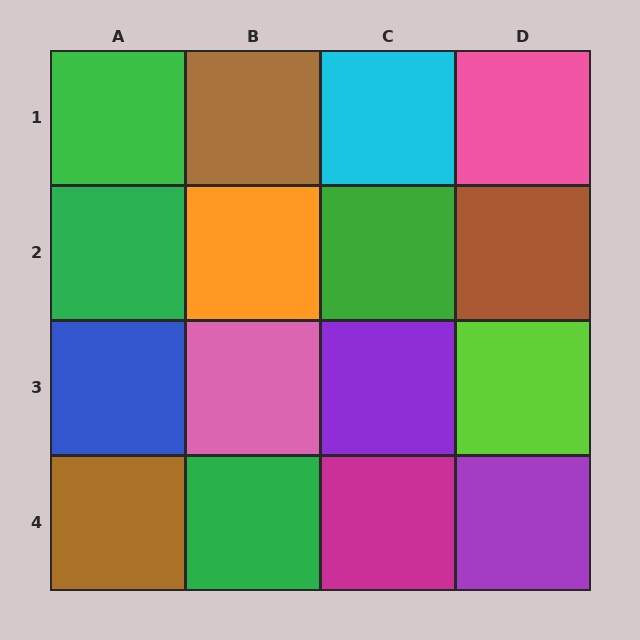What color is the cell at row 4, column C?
Magenta.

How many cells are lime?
1 cell is lime.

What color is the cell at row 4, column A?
Brown.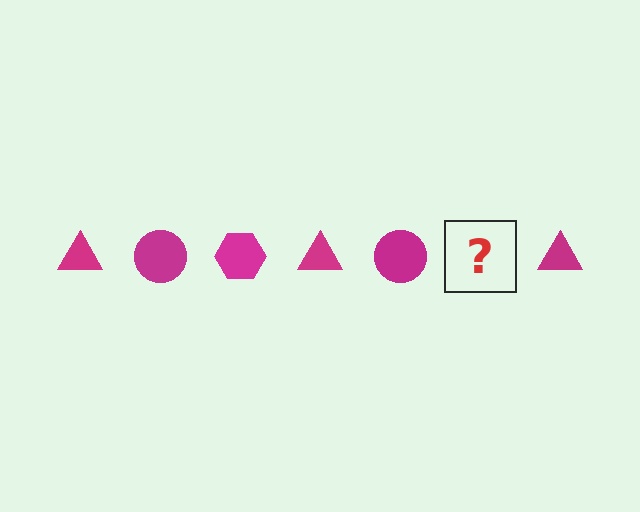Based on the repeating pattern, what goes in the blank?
The blank should be a magenta hexagon.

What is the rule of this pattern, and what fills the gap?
The rule is that the pattern cycles through triangle, circle, hexagon shapes in magenta. The gap should be filled with a magenta hexagon.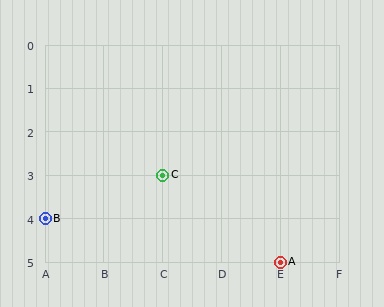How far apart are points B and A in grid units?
Points B and A are 4 columns and 1 row apart (about 4.1 grid units diagonally).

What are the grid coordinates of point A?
Point A is at grid coordinates (E, 5).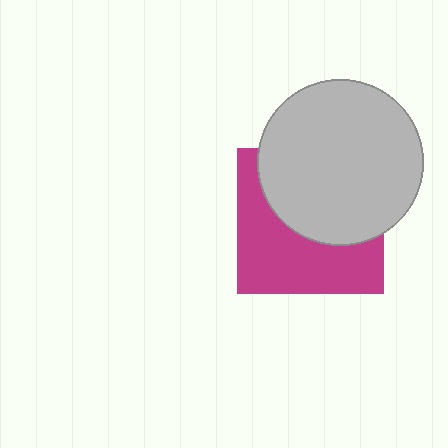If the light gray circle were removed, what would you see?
You would see the complete magenta square.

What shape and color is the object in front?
The object in front is a light gray circle.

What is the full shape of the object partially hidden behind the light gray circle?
The partially hidden object is a magenta square.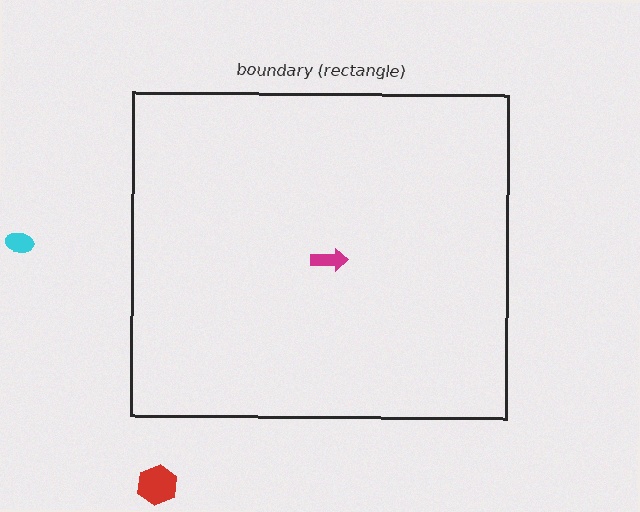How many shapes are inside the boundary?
1 inside, 2 outside.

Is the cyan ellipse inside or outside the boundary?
Outside.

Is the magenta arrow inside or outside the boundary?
Inside.